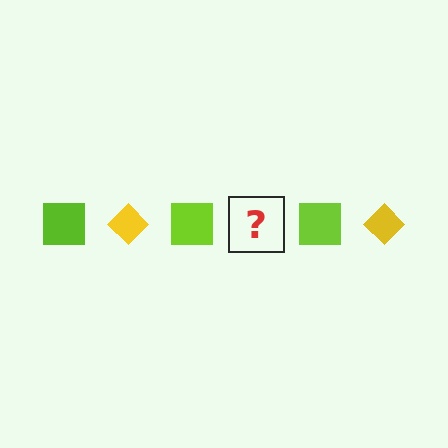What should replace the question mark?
The question mark should be replaced with a yellow diamond.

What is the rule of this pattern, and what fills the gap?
The rule is that the pattern alternates between lime square and yellow diamond. The gap should be filled with a yellow diamond.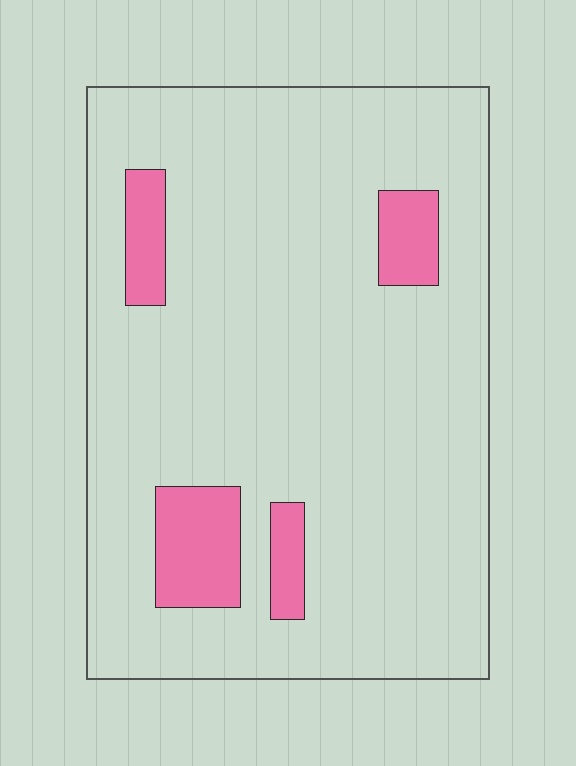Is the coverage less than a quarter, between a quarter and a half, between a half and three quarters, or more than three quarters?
Less than a quarter.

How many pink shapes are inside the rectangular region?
4.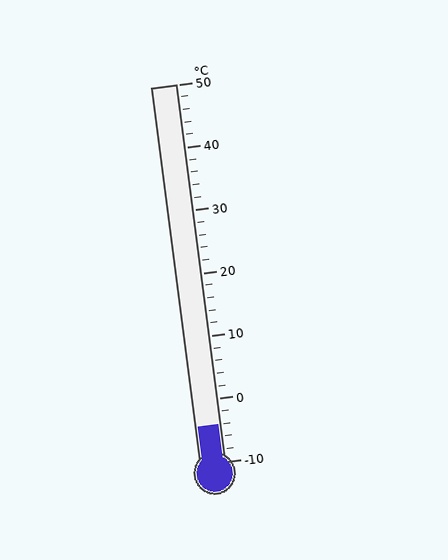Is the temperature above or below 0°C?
The temperature is below 0°C.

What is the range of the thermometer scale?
The thermometer scale ranges from -10°C to 50°C.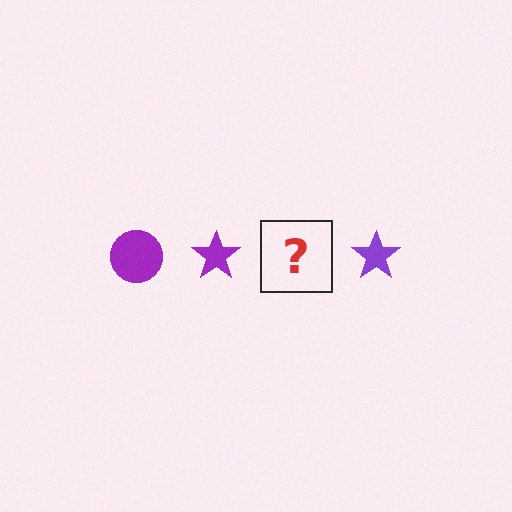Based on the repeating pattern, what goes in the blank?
The blank should be a purple circle.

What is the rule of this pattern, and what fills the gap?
The rule is that the pattern cycles through circle, star shapes in purple. The gap should be filled with a purple circle.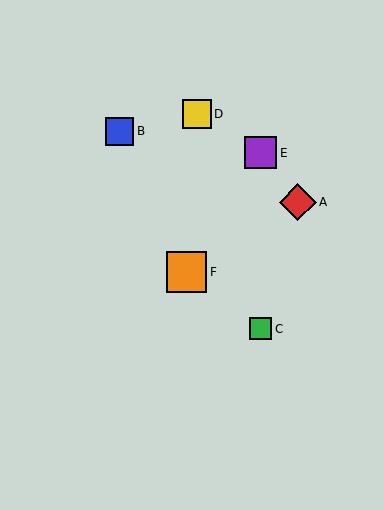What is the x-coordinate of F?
Object F is at x≈186.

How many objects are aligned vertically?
2 objects (C, E) are aligned vertically.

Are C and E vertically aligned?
Yes, both are at x≈261.